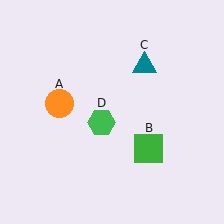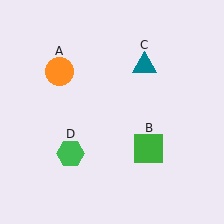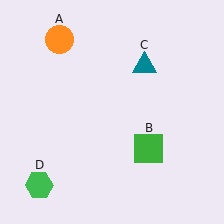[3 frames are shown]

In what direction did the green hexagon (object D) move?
The green hexagon (object D) moved down and to the left.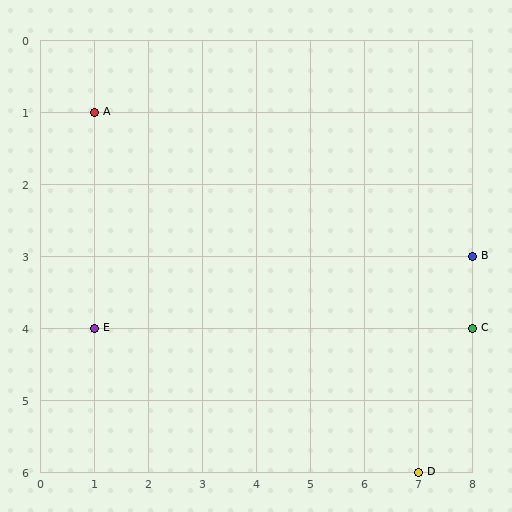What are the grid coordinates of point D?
Point D is at grid coordinates (7, 6).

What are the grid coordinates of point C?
Point C is at grid coordinates (8, 4).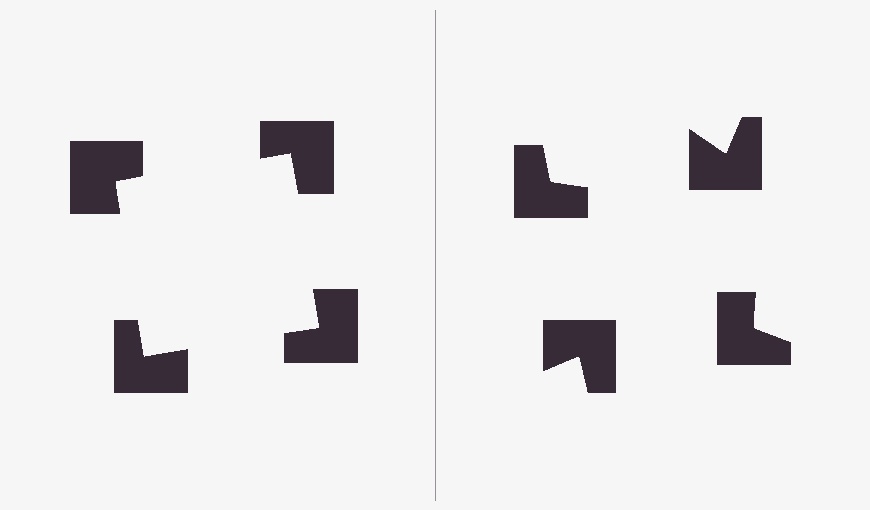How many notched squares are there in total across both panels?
8 — 4 on each side.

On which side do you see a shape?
An illusory square appears on the left side. On the right side the wedge cuts are rotated, so no coherent shape forms.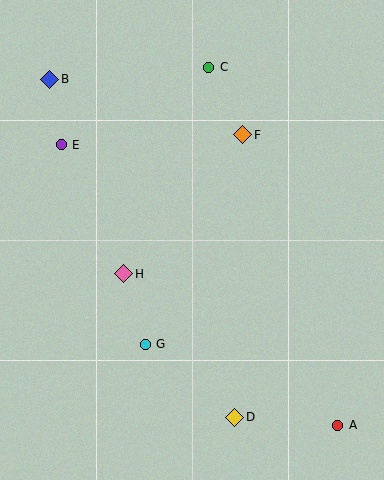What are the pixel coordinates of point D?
Point D is at (235, 417).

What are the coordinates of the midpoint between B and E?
The midpoint between B and E is at (55, 112).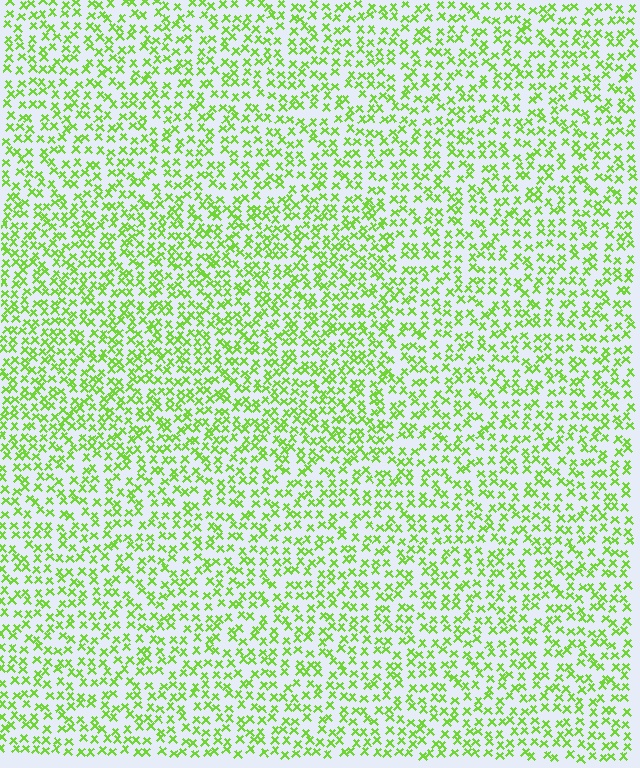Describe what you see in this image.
The image contains small lime elements arranged at two different densities. A rectangle-shaped region is visible where the elements are more densely packed than the surrounding area.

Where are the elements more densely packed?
The elements are more densely packed inside the rectangle boundary.